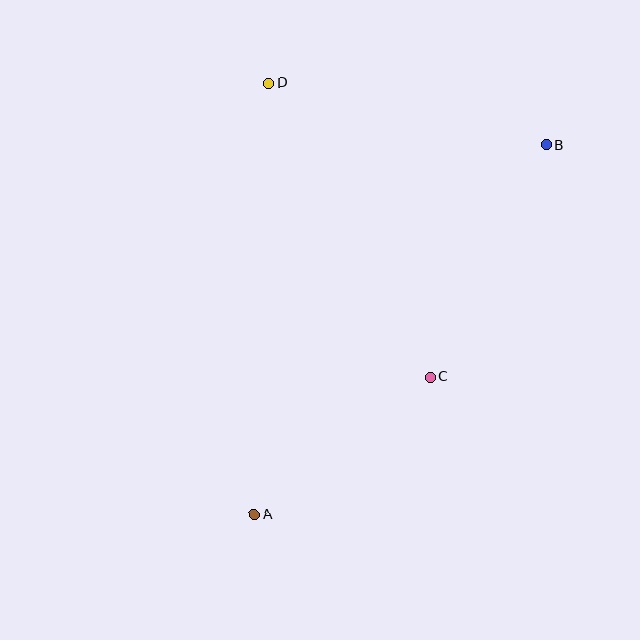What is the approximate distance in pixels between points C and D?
The distance between C and D is approximately 335 pixels.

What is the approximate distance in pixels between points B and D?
The distance between B and D is approximately 284 pixels.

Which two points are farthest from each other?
Points A and B are farthest from each other.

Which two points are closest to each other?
Points A and C are closest to each other.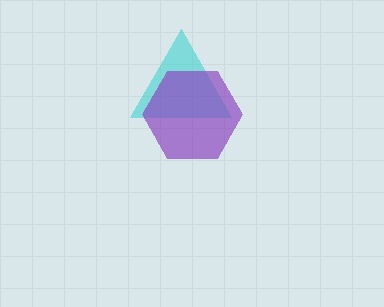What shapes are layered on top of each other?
The layered shapes are: a cyan triangle, a purple hexagon.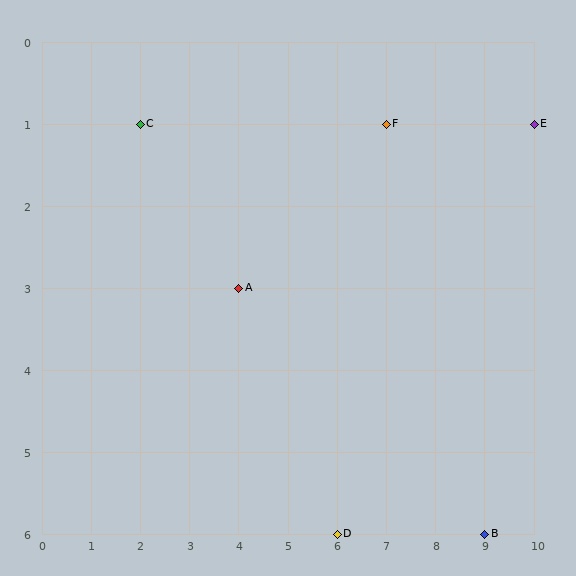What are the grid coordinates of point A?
Point A is at grid coordinates (4, 3).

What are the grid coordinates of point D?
Point D is at grid coordinates (6, 6).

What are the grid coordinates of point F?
Point F is at grid coordinates (7, 1).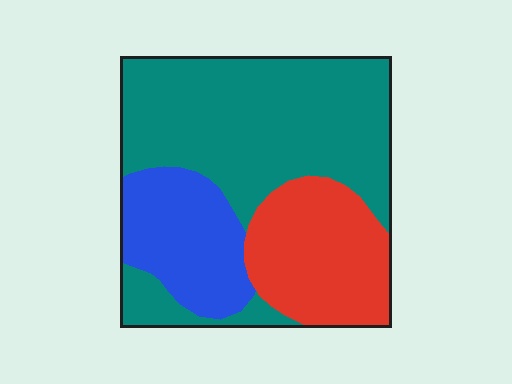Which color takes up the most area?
Teal, at roughly 55%.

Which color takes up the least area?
Blue, at roughly 20%.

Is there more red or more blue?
Red.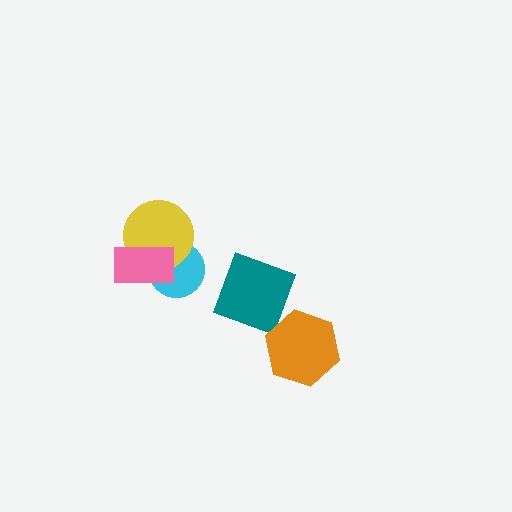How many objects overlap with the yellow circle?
2 objects overlap with the yellow circle.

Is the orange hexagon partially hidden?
No, no other shape covers it.